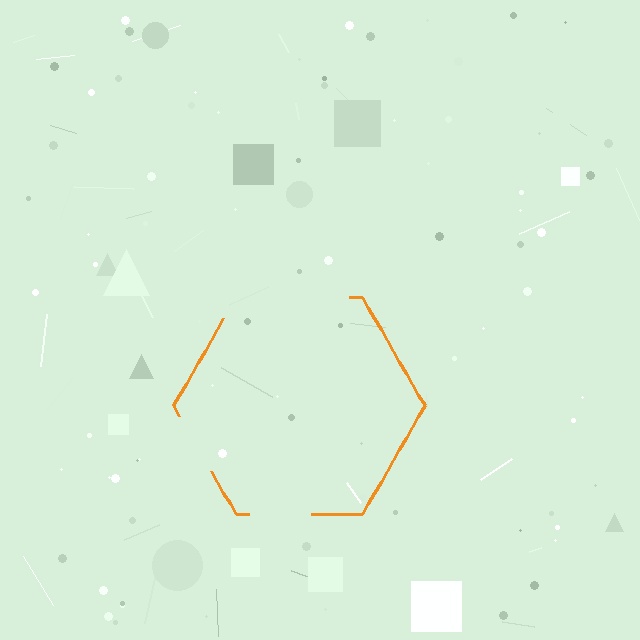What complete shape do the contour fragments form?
The contour fragments form a hexagon.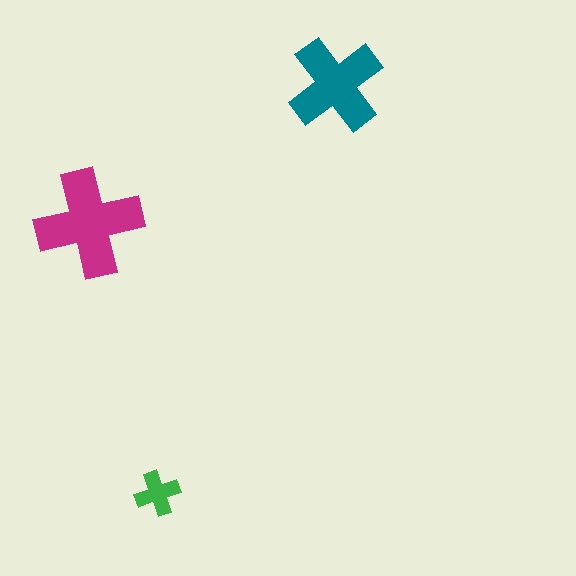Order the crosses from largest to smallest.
the magenta one, the teal one, the green one.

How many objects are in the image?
There are 3 objects in the image.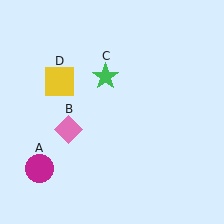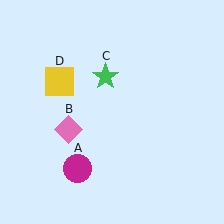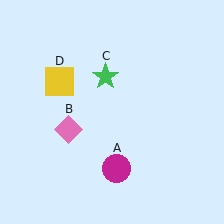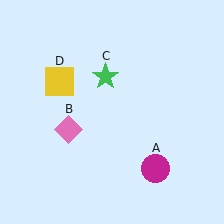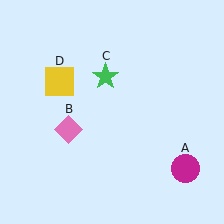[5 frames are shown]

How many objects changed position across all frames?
1 object changed position: magenta circle (object A).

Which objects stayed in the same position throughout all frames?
Pink diamond (object B) and green star (object C) and yellow square (object D) remained stationary.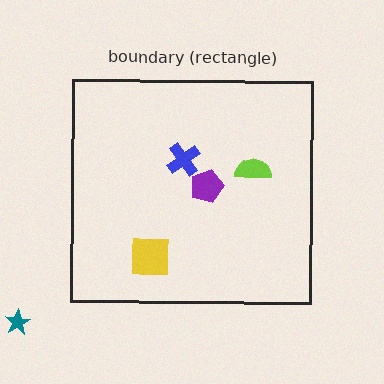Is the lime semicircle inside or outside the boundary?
Inside.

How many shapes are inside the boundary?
4 inside, 1 outside.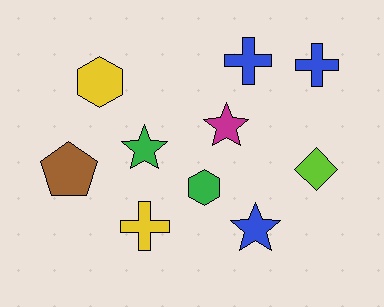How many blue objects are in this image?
There are 3 blue objects.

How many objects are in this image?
There are 10 objects.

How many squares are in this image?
There are no squares.